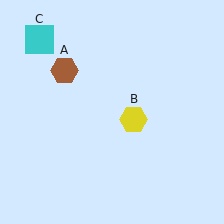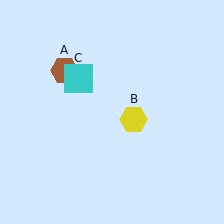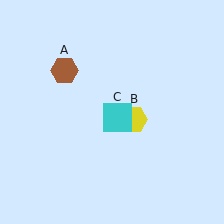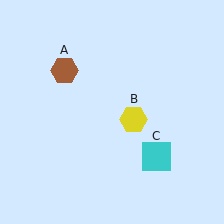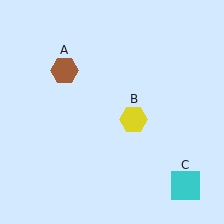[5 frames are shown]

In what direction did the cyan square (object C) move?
The cyan square (object C) moved down and to the right.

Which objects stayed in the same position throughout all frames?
Brown hexagon (object A) and yellow hexagon (object B) remained stationary.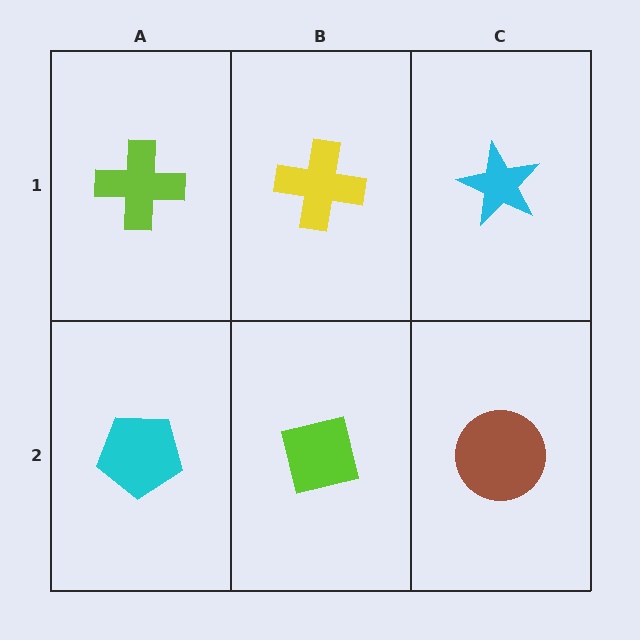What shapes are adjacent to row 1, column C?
A brown circle (row 2, column C), a yellow cross (row 1, column B).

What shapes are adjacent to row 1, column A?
A cyan pentagon (row 2, column A), a yellow cross (row 1, column B).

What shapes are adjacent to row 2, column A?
A lime cross (row 1, column A), a lime square (row 2, column B).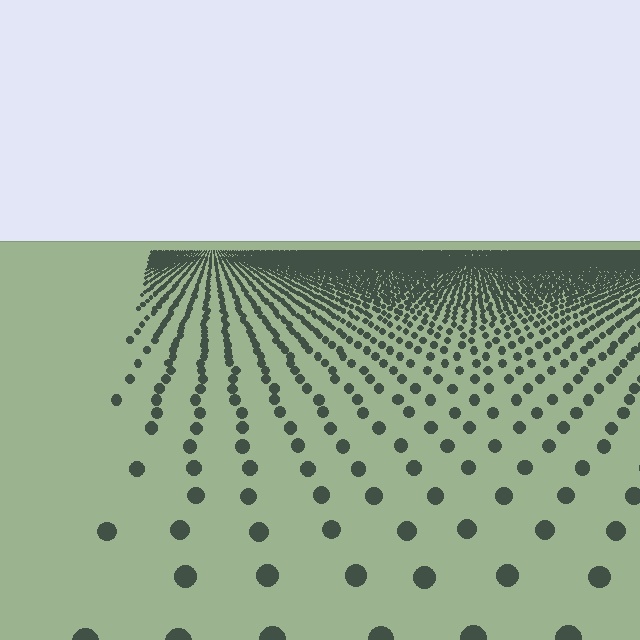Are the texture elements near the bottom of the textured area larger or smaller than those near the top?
Larger. Near the bottom, elements are closer to the viewer and appear at a bigger on-screen size.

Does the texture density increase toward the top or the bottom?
Density increases toward the top.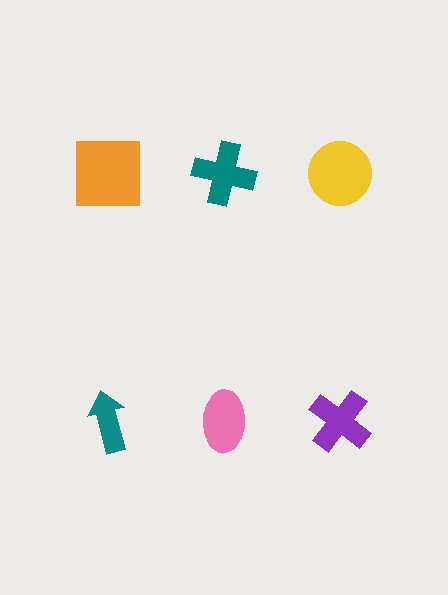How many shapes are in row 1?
3 shapes.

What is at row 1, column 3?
A yellow circle.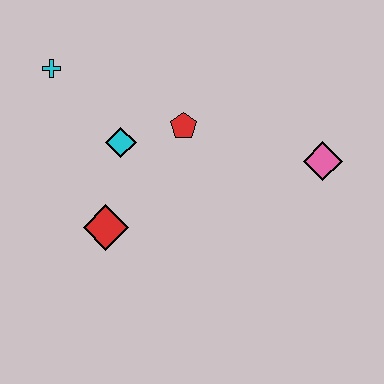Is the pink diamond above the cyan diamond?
No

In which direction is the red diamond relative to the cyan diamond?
The red diamond is below the cyan diamond.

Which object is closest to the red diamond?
The cyan diamond is closest to the red diamond.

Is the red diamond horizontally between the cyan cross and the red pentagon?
Yes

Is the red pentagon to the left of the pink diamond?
Yes